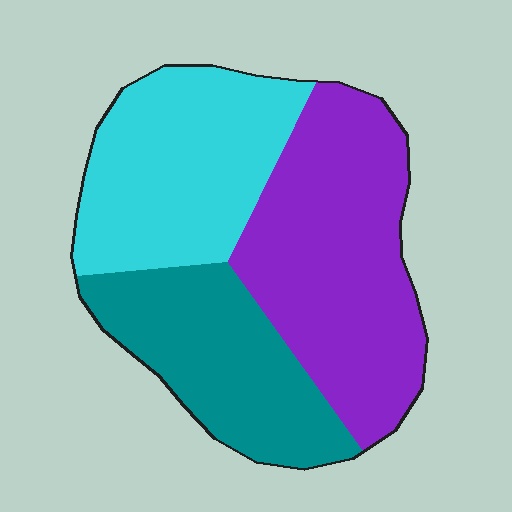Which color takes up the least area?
Teal, at roughly 25%.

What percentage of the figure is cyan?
Cyan covers 32% of the figure.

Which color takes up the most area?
Purple, at roughly 40%.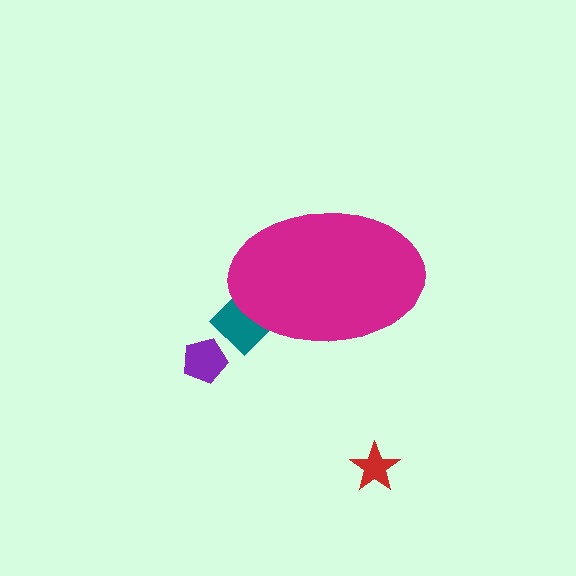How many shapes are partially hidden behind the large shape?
1 shape is partially hidden.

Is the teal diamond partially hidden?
Yes, the teal diamond is partially hidden behind the magenta ellipse.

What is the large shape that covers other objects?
A magenta ellipse.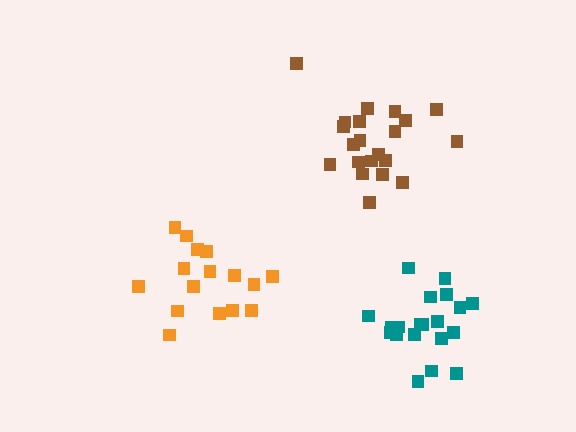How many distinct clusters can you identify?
There are 3 distinct clusters.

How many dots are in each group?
Group 1: 20 dots, Group 2: 16 dots, Group 3: 21 dots (57 total).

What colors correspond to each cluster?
The clusters are colored: teal, orange, brown.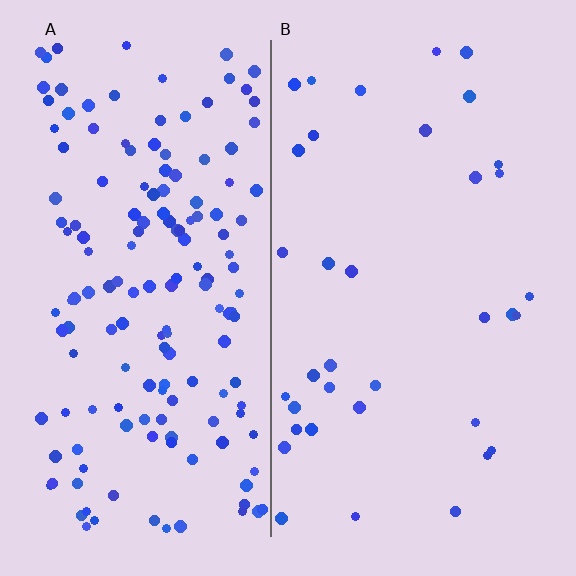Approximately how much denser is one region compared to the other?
Approximately 4.4× — region A over region B.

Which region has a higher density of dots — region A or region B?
A (the left).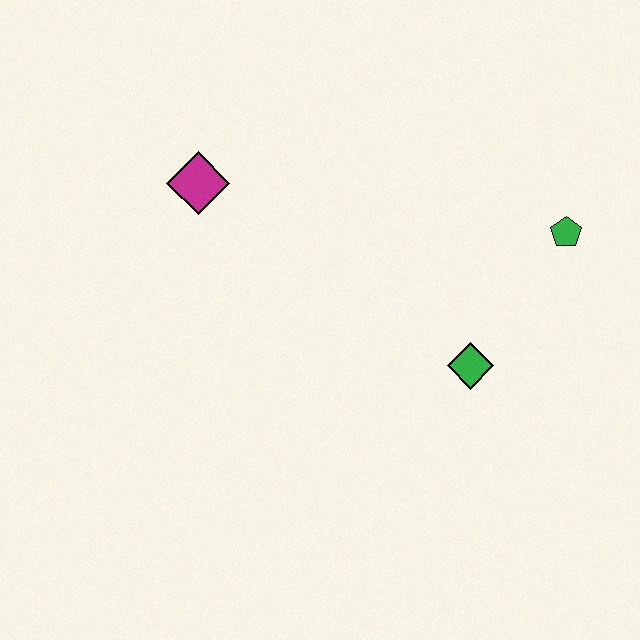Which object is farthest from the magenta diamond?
The green pentagon is farthest from the magenta diamond.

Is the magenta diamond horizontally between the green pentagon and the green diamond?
No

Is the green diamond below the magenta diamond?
Yes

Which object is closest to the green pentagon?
The green diamond is closest to the green pentagon.